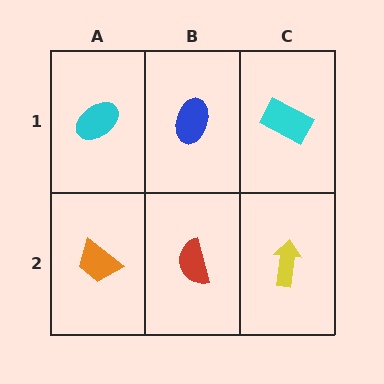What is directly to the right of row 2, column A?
A red semicircle.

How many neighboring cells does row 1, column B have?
3.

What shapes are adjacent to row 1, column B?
A red semicircle (row 2, column B), a cyan ellipse (row 1, column A), a cyan rectangle (row 1, column C).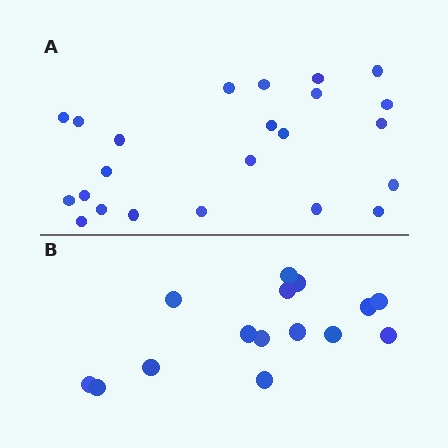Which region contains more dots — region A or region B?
Region A (the top region) has more dots.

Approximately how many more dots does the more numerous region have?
Region A has roughly 8 or so more dots than region B.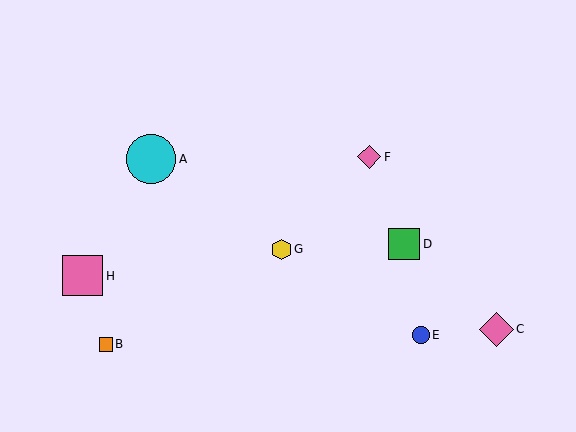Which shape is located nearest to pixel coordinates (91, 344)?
The orange square (labeled B) at (106, 344) is nearest to that location.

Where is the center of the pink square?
The center of the pink square is at (83, 276).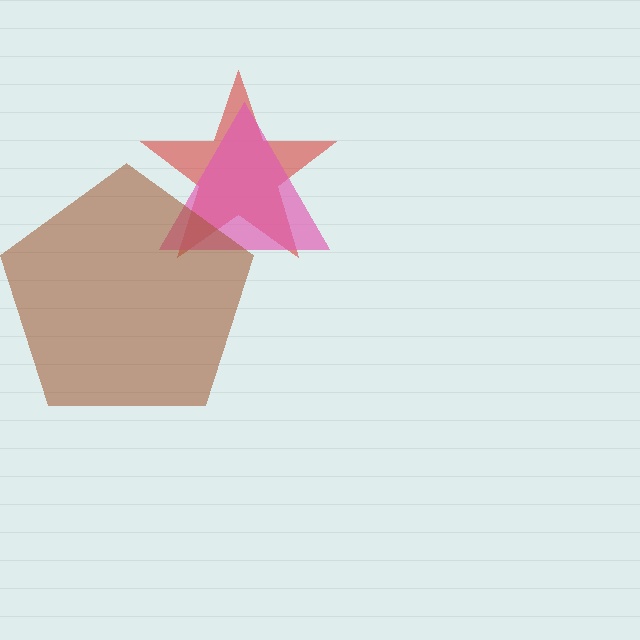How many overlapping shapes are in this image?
There are 3 overlapping shapes in the image.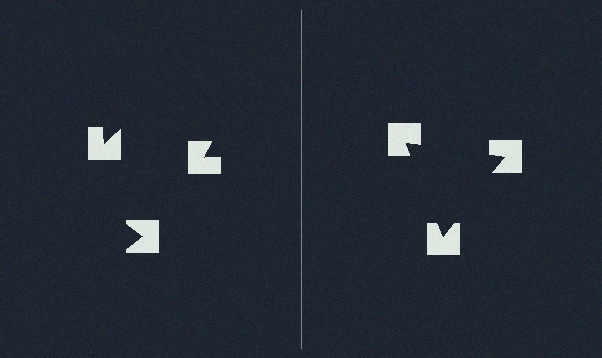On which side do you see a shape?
An illusory triangle appears on the right side. On the left side the wedge cuts are rotated, so no coherent shape forms.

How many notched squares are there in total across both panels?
6 — 3 on each side.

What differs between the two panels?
The notched squares are positioned identically on both sides; only the wedge orientations differ. On the right they align to a triangle; on the left they are misaligned.